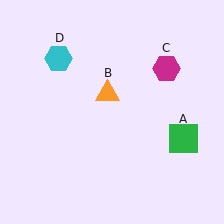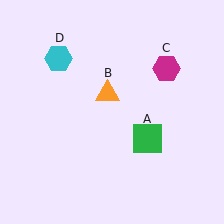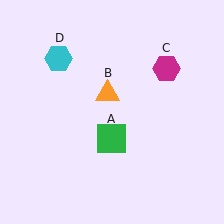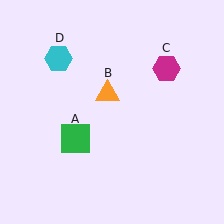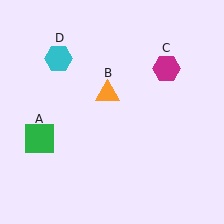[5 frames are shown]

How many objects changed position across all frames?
1 object changed position: green square (object A).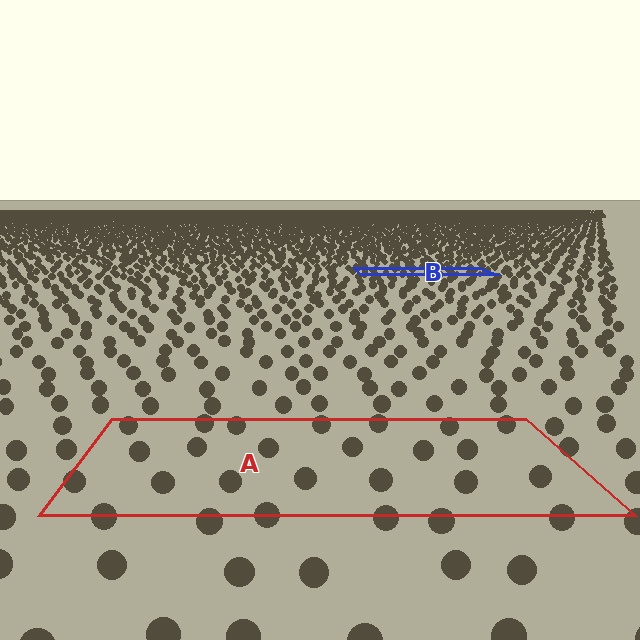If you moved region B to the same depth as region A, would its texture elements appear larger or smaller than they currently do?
They would appear larger. At a closer depth, the same texture elements are projected at a bigger on-screen size.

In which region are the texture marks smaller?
The texture marks are smaller in region B, because it is farther away.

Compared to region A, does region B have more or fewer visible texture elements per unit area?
Region B has more texture elements per unit area — they are packed more densely because it is farther away.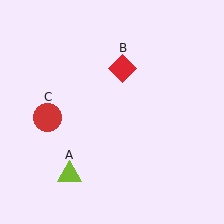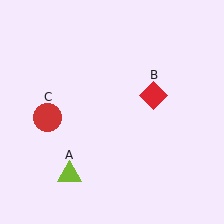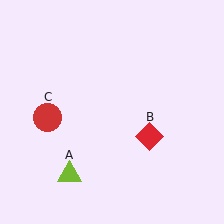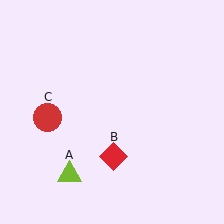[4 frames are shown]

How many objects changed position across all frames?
1 object changed position: red diamond (object B).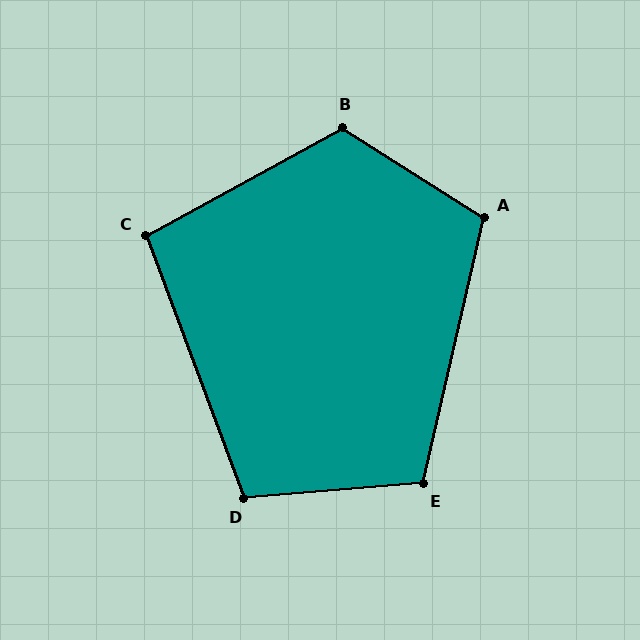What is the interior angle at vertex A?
Approximately 109 degrees (obtuse).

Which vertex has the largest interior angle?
B, at approximately 119 degrees.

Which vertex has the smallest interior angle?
C, at approximately 98 degrees.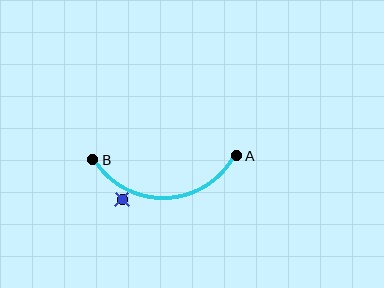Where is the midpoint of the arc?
The arc midpoint is the point on the curve farthest from the straight line joining A and B. It sits below that line.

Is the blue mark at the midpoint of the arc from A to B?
No — the blue mark does not lie on the arc at all. It sits slightly outside the curve.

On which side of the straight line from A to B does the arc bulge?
The arc bulges below the straight line connecting A and B.